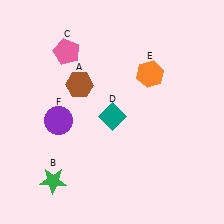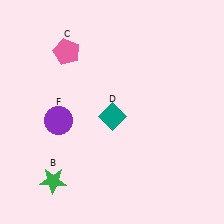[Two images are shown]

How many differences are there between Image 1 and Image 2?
There are 2 differences between the two images.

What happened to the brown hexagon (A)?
The brown hexagon (A) was removed in Image 2. It was in the top-left area of Image 1.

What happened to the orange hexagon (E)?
The orange hexagon (E) was removed in Image 2. It was in the top-right area of Image 1.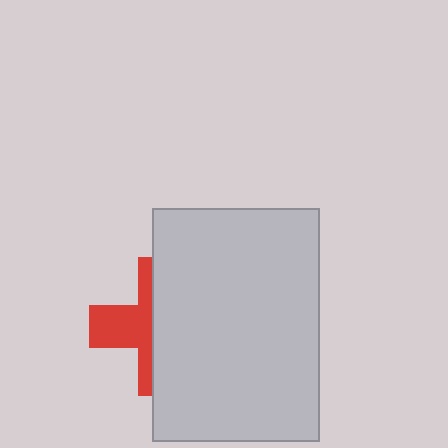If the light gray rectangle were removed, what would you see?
You would see the complete red cross.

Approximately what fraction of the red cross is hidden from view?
Roughly 60% of the red cross is hidden behind the light gray rectangle.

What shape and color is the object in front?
The object in front is a light gray rectangle.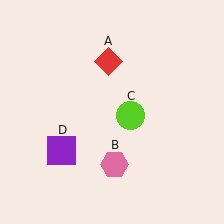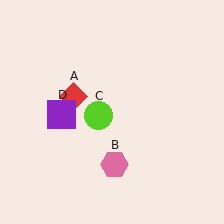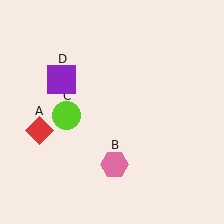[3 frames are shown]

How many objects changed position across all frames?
3 objects changed position: red diamond (object A), lime circle (object C), purple square (object D).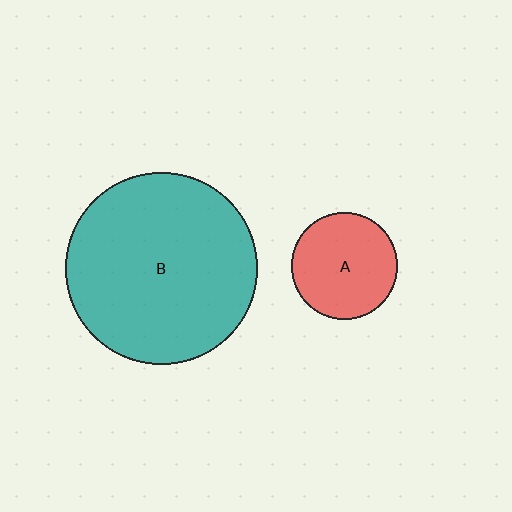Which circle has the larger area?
Circle B (teal).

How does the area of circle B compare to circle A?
Approximately 3.2 times.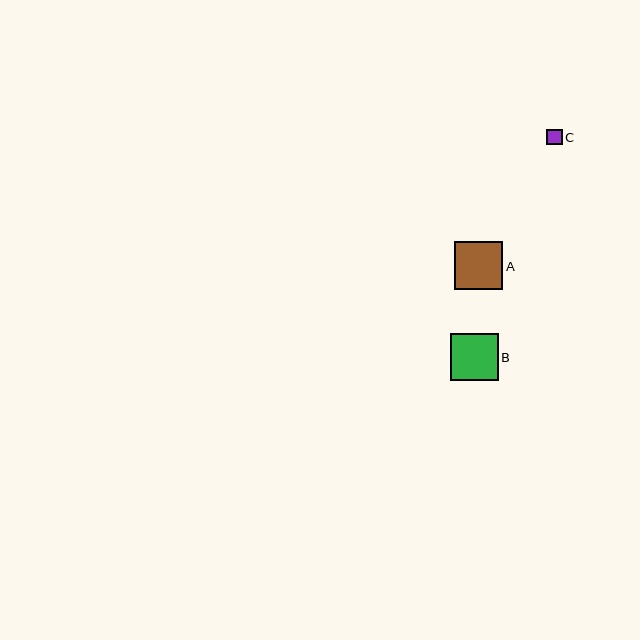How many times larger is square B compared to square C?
Square B is approximately 3.1 times the size of square C.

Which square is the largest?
Square A is the largest with a size of approximately 48 pixels.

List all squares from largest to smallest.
From largest to smallest: A, B, C.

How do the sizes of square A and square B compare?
Square A and square B are approximately the same size.